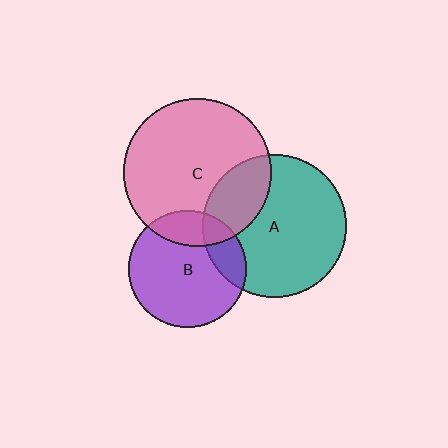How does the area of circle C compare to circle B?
Approximately 1.6 times.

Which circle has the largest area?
Circle C (pink).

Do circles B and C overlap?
Yes.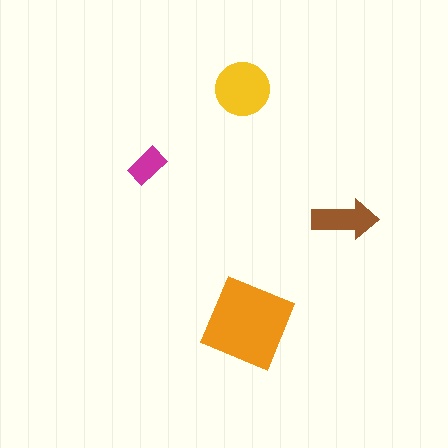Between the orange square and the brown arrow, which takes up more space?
The orange square.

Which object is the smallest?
The magenta rectangle.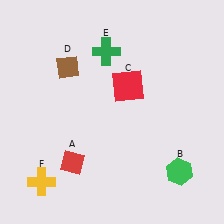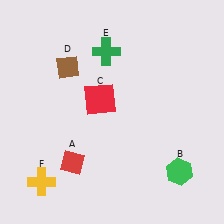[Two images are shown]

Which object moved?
The red square (C) moved left.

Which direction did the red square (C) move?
The red square (C) moved left.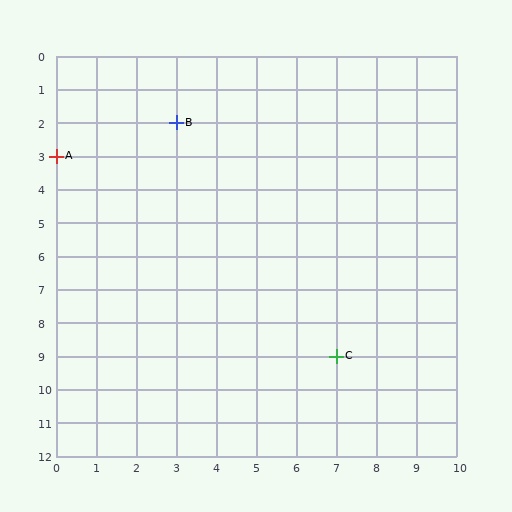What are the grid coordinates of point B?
Point B is at grid coordinates (3, 2).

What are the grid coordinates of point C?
Point C is at grid coordinates (7, 9).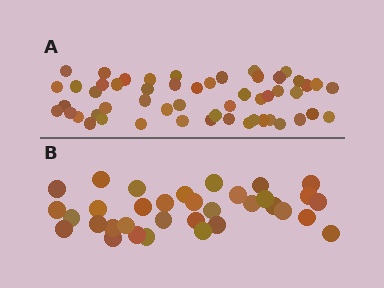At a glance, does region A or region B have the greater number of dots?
Region A (the top region) has more dots.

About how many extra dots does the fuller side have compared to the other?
Region A has approximately 20 more dots than region B.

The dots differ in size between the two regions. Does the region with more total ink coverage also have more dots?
No. Region B has more total ink coverage because its dots are larger, but region A actually contains more individual dots. Total area can be misleading — the number of items is what matters here.